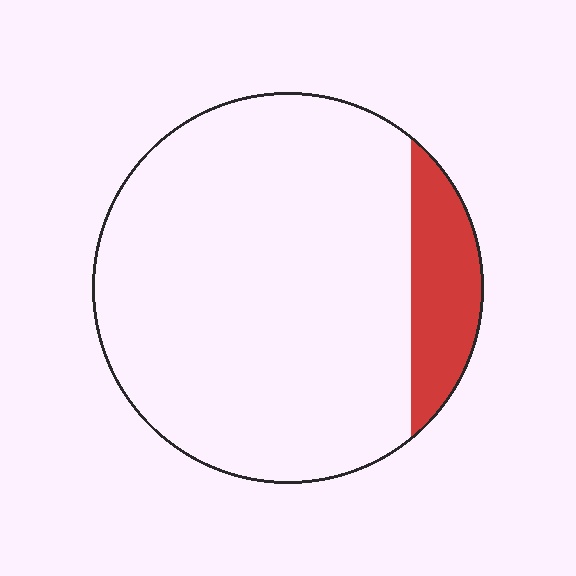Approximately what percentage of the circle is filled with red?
Approximately 15%.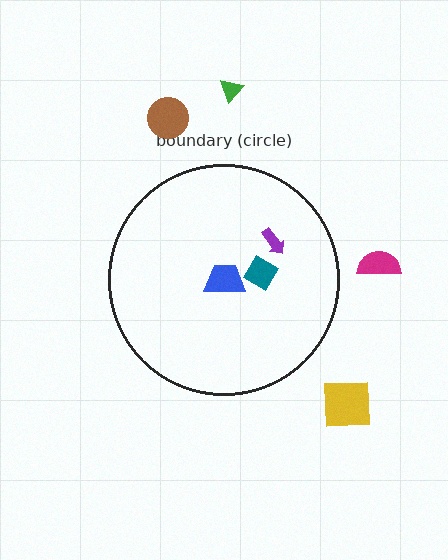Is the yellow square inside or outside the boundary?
Outside.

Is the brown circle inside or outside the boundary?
Outside.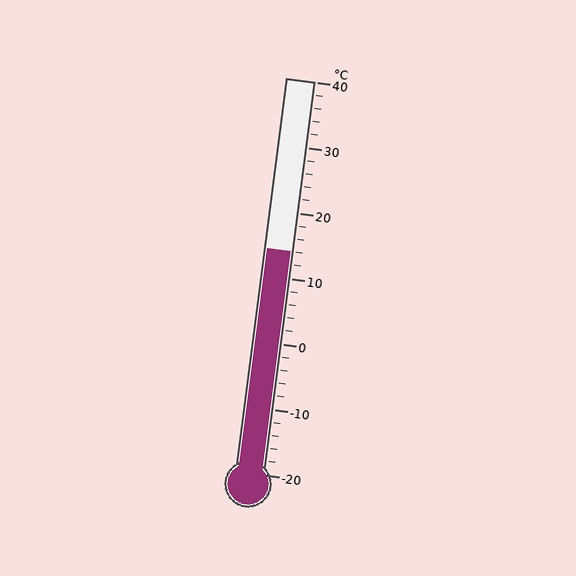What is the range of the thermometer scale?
The thermometer scale ranges from -20°C to 40°C.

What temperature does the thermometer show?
The thermometer shows approximately 14°C.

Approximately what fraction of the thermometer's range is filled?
The thermometer is filled to approximately 55% of its range.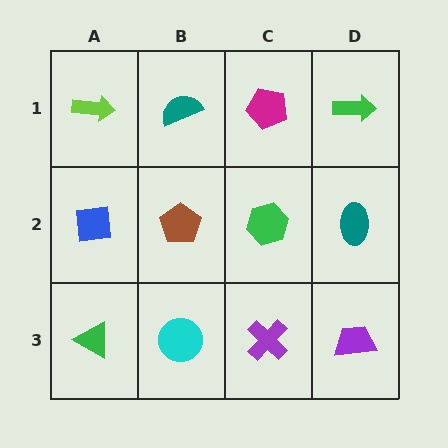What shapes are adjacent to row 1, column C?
A green hexagon (row 2, column C), a teal semicircle (row 1, column B), a green arrow (row 1, column D).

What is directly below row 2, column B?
A cyan circle.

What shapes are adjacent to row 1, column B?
A brown pentagon (row 2, column B), a lime arrow (row 1, column A), a magenta pentagon (row 1, column C).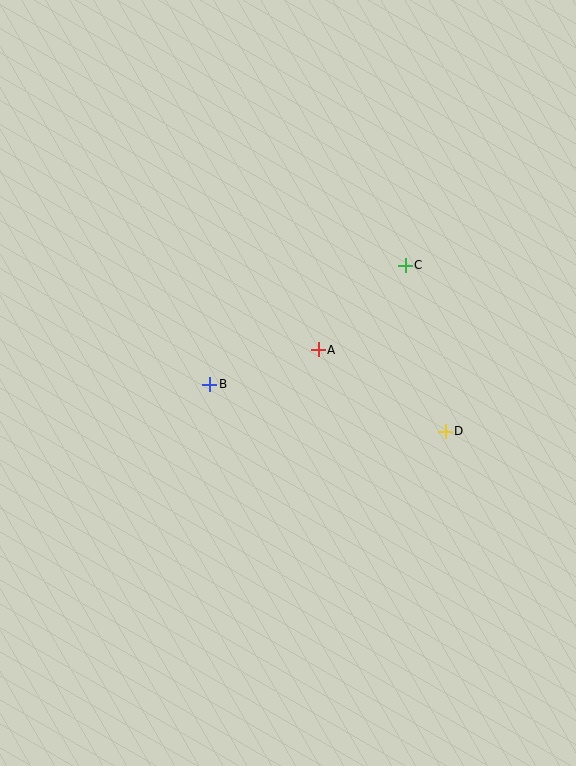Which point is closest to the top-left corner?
Point B is closest to the top-left corner.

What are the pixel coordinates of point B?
Point B is at (210, 385).